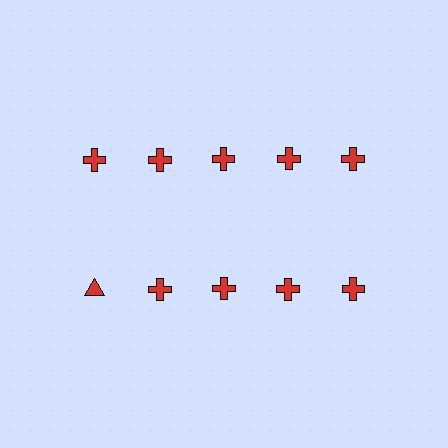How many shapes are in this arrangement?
There are 10 shapes arranged in a grid pattern.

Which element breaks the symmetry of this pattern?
The red triangle in the second row, leftmost column breaks the symmetry. All other shapes are red crosses.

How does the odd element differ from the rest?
It has a different shape: triangle instead of cross.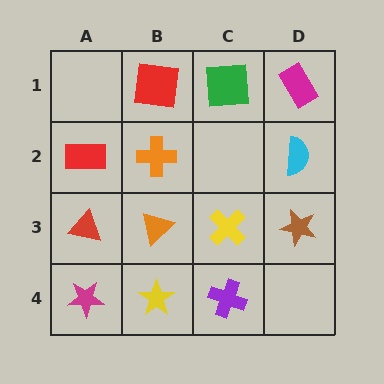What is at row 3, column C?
A yellow cross.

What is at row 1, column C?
A green square.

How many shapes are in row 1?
3 shapes.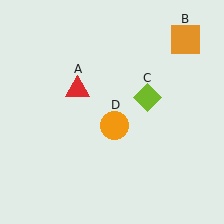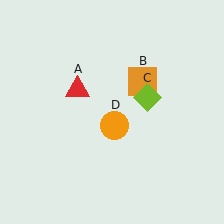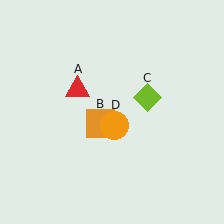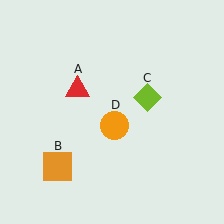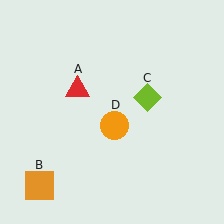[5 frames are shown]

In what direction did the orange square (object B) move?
The orange square (object B) moved down and to the left.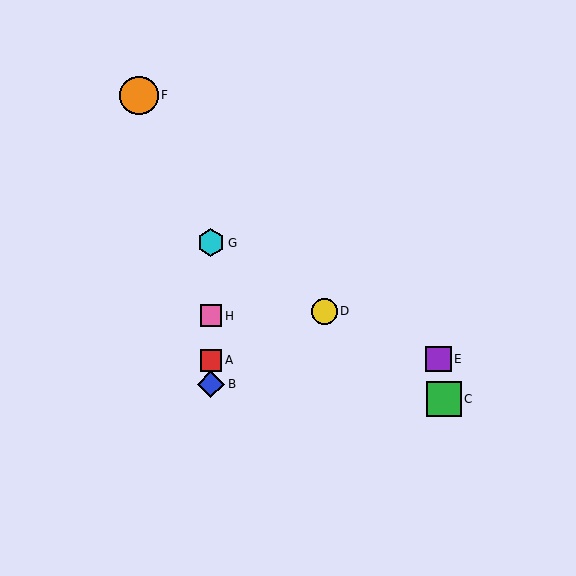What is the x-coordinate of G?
Object G is at x≈211.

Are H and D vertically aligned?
No, H is at x≈211 and D is at x≈324.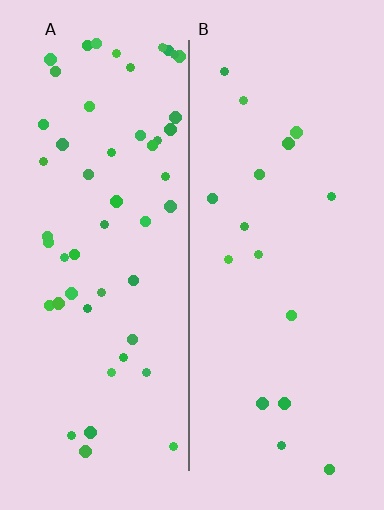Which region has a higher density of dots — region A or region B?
A (the left).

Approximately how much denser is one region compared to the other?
Approximately 3.1× — region A over region B.